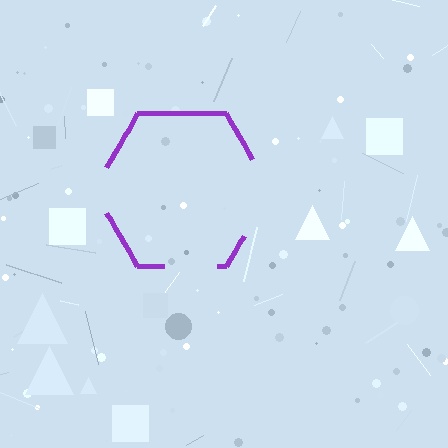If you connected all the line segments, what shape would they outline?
They would outline a hexagon.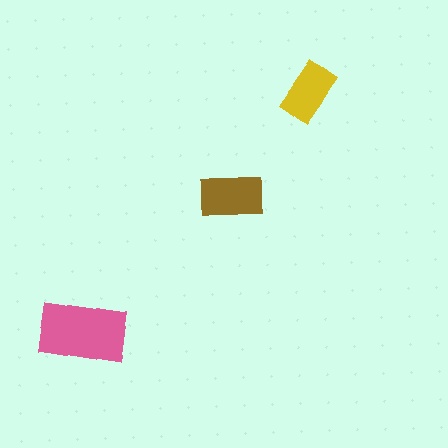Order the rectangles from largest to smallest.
the pink one, the brown one, the yellow one.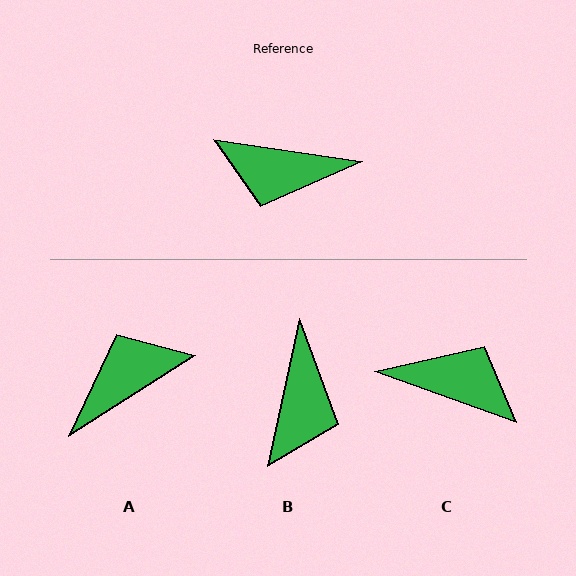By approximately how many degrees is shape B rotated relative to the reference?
Approximately 86 degrees counter-clockwise.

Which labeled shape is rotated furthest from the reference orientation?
C, about 169 degrees away.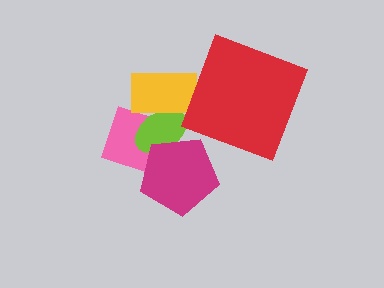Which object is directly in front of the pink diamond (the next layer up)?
The lime ellipse is directly in front of the pink diamond.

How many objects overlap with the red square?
0 objects overlap with the red square.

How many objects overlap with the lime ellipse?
3 objects overlap with the lime ellipse.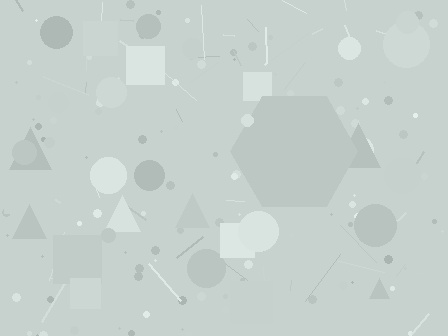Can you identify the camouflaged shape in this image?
The camouflaged shape is a hexagon.